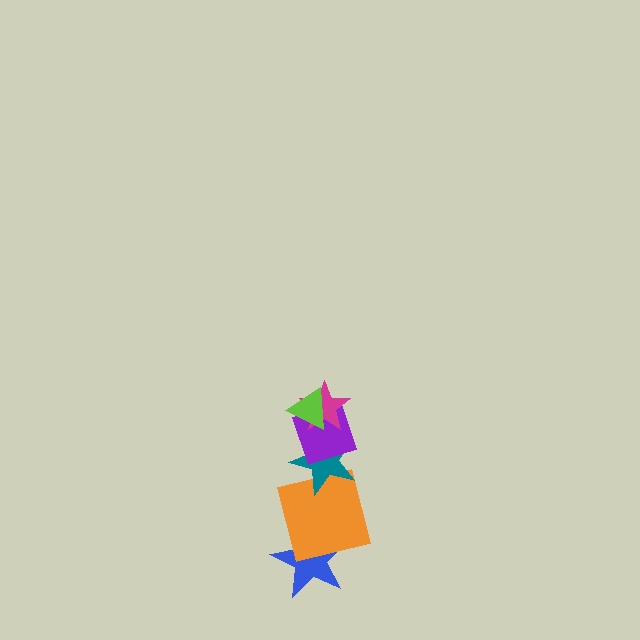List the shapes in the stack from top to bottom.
From top to bottom: the lime triangle, the magenta star, the purple diamond, the teal star, the orange square, the blue star.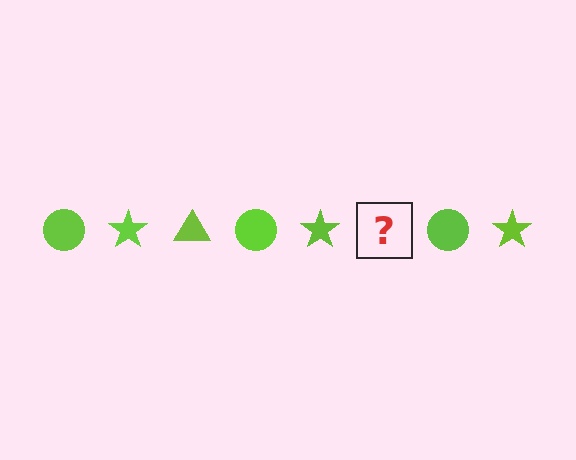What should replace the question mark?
The question mark should be replaced with a lime triangle.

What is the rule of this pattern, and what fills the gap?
The rule is that the pattern cycles through circle, star, triangle shapes in lime. The gap should be filled with a lime triangle.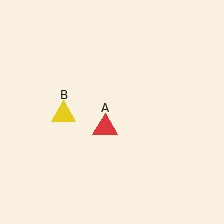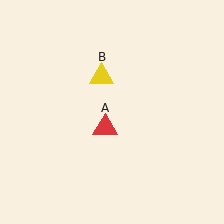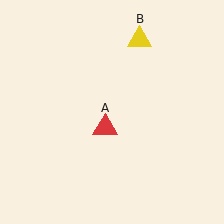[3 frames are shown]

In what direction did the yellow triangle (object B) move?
The yellow triangle (object B) moved up and to the right.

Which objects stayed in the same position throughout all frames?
Red triangle (object A) remained stationary.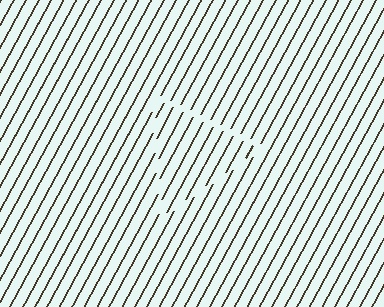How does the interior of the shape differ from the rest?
The interior of the shape contains the same grating, shifted by half a period — the contour is defined by the phase discontinuity where line-ends from the inner and outer gratings abut.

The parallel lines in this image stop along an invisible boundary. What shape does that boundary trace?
An illusory triangle. The interior of the shape contains the same grating, shifted by half a period — the contour is defined by the phase discontinuity where line-ends from the inner and outer gratings abut.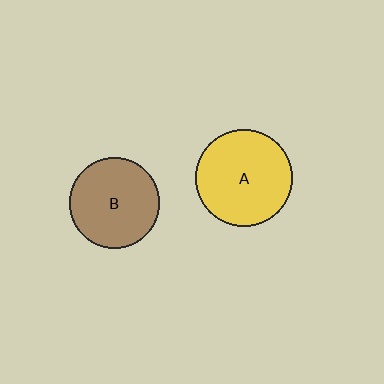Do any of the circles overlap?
No, none of the circles overlap.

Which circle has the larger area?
Circle A (yellow).